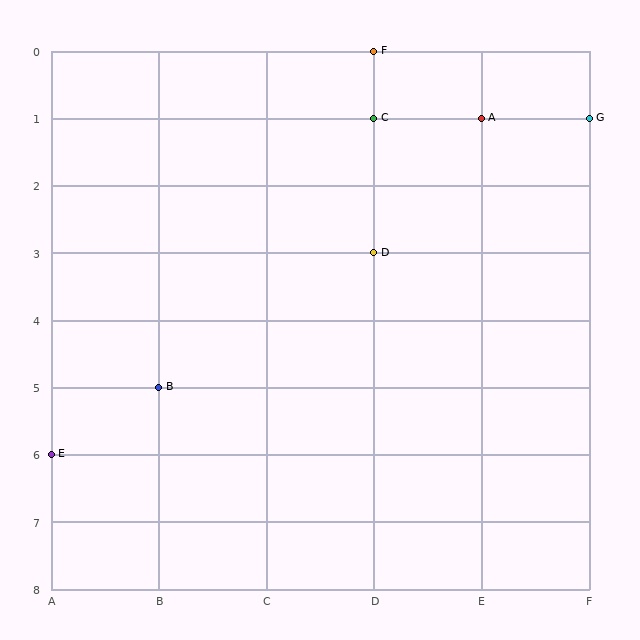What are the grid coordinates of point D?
Point D is at grid coordinates (D, 3).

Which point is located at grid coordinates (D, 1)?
Point C is at (D, 1).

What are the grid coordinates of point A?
Point A is at grid coordinates (E, 1).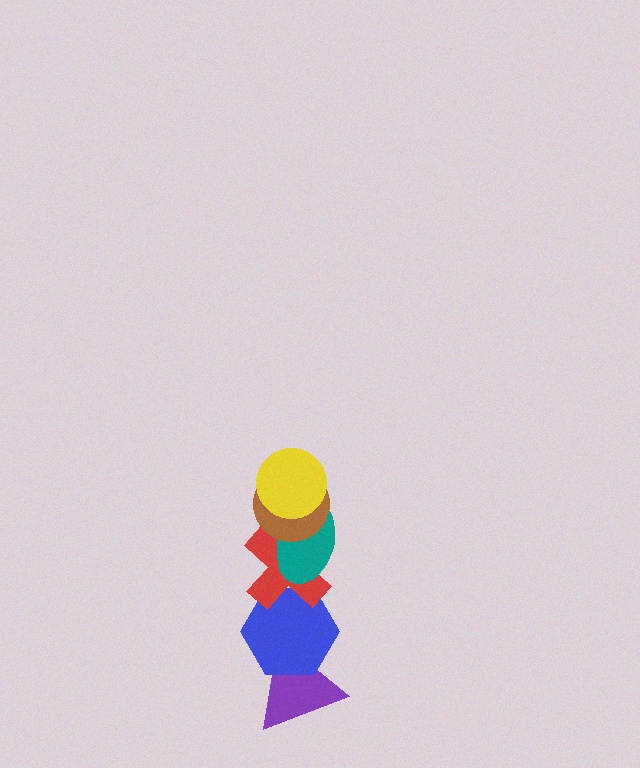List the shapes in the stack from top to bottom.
From top to bottom: the yellow circle, the brown circle, the teal ellipse, the red cross, the blue hexagon, the purple triangle.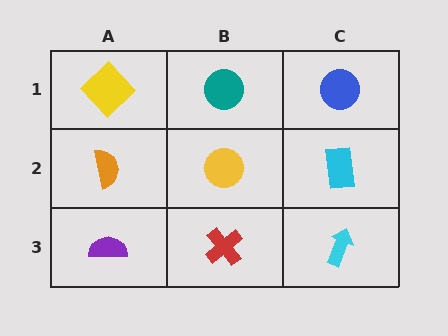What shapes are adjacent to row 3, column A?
An orange semicircle (row 2, column A), a red cross (row 3, column B).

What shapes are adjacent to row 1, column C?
A cyan rectangle (row 2, column C), a teal circle (row 1, column B).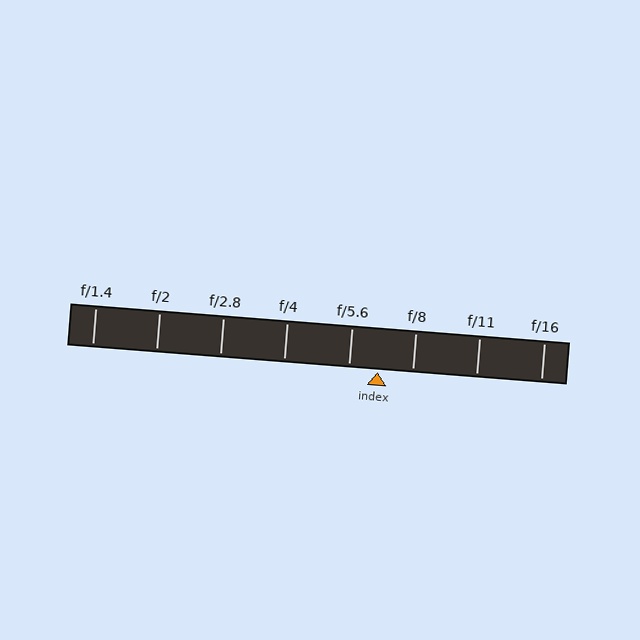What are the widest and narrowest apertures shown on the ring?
The widest aperture shown is f/1.4 and the narrowest is f/16.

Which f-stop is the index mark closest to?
The index mark is closest to f/5.6.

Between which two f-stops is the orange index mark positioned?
The index mark is between f/5.6 and f/8.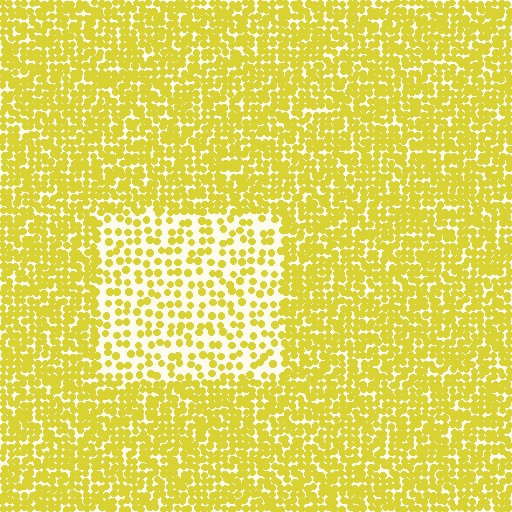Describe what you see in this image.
The image contains small yellow elements arranged at two different densities. A rectangle-shaped region is visible where the elements are less densely packed than the surrounding area.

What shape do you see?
I see a rectangle.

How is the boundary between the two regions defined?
The boundary is defined by a change in element density (approximately 2.2x ratio). All elements are the same color, size, and shape.